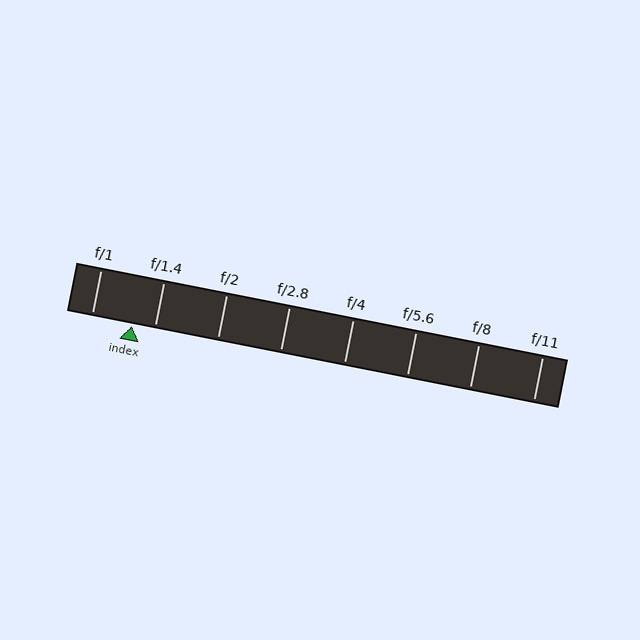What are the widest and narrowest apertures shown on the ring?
The widest aperture shown is f/1 and the narrowest is f/11.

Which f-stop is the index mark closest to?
The index mark is closest to f/1.4.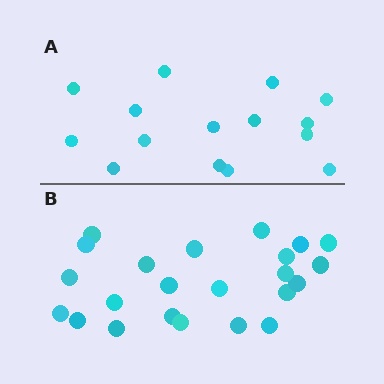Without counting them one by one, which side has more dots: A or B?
Region B (the bottom region) has more dots.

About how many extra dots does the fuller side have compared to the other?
Region B has roughly 8 or so more dots than region A.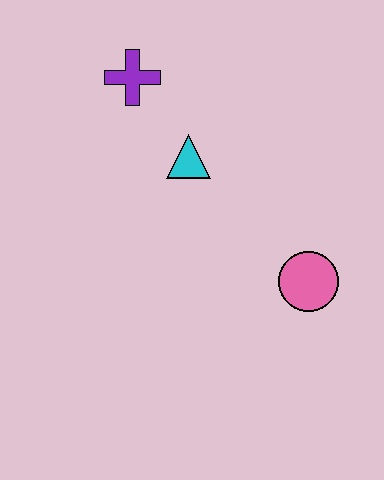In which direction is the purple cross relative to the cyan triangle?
The purple cross is above the cyan triangle.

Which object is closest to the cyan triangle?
The purple cross is closest to the cyan triangle.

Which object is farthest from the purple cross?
The pink circle is farthest from the purple cross.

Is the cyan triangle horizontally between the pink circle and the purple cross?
Yes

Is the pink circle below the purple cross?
Yes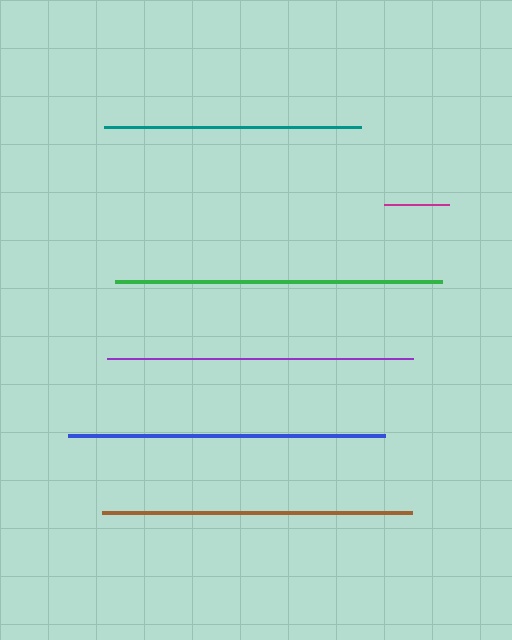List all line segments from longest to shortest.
From longest to shortest: green, blue, brown, purple, teal, magenta.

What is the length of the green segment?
The green segment is approximately 327 pixels long.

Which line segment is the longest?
The green line is the longest at approximately 327 pixels.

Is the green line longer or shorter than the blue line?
The green line is longer than the blue line.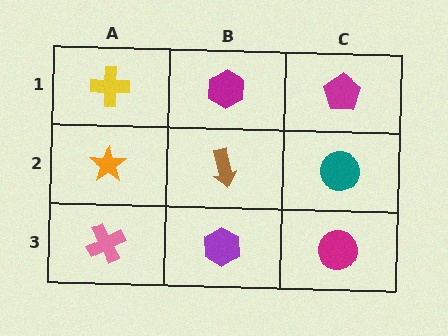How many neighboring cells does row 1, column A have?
2.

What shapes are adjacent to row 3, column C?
A teal circle (row 2, column C), a purple hexagon (row 3, column B).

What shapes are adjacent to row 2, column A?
A yellow cross (row 1, column A), a pink cross (row 3, column A), a brown arrow (row 2, column B).